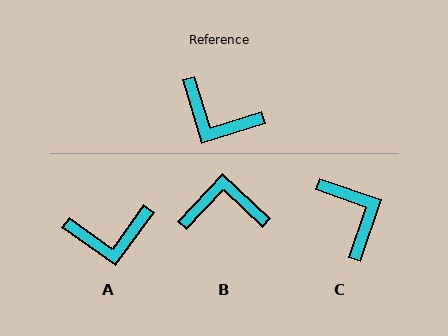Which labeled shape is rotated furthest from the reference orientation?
B, about 150 degrees away.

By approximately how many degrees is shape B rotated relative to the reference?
Approximately 150 degrees clockwise.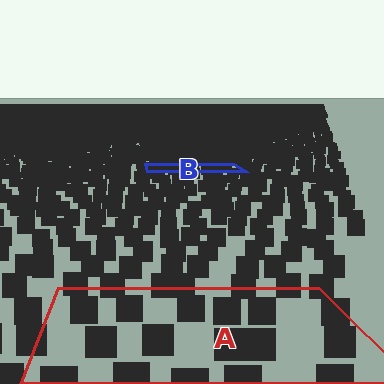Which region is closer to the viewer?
Region A is closer. The texture elements there are larger and more spread out.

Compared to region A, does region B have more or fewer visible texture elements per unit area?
Region B has more texture elements per unit area — they are packed more densely because it is farther away.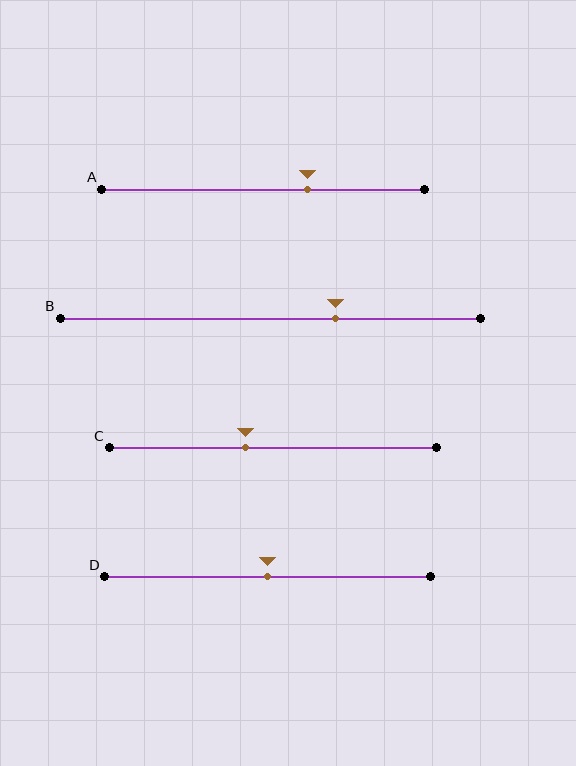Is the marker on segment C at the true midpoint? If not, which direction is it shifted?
No, the marker on segment C is shifted to the left by about 8% of the segment length.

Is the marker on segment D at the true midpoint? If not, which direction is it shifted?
Yes, the marker on segment D is at the true midpoint.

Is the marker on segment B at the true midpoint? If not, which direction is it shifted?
No, the marker on segment B is shifted to the right by about 15% of the segment length.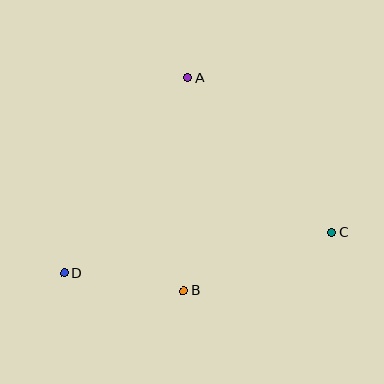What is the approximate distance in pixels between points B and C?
The distance between B and C is approximately 159 pixels.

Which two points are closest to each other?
Points B and D are closest to each other.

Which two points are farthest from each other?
Points C and D are farthest from each other.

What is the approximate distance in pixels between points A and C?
The distance between A and C is approximately 211 pixels.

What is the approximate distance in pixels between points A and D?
The distance between A and D is approximately 231 pixels.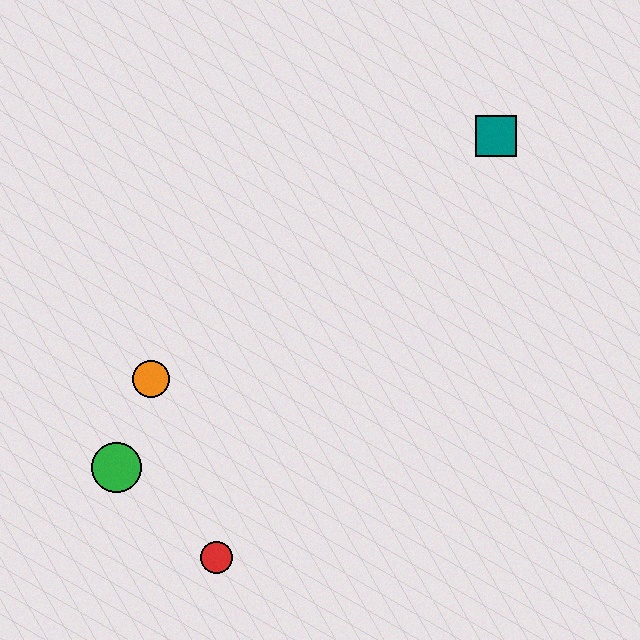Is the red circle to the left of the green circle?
No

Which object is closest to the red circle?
The green circle is closest to the red circle.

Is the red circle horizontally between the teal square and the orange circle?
Yes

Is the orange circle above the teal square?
No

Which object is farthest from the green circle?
The teal square is farthest from the green circle.